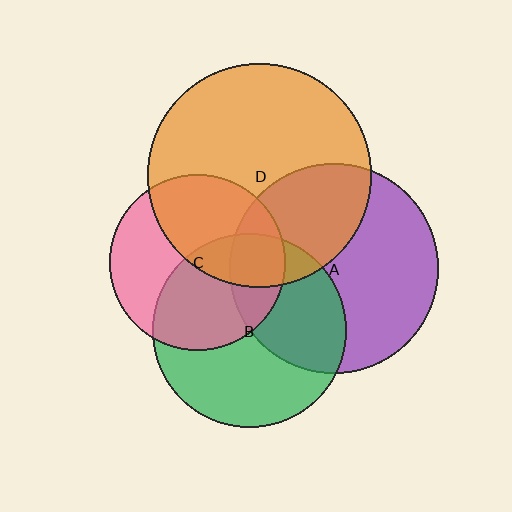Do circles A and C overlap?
Yes.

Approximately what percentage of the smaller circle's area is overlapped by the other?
Approximately 20%.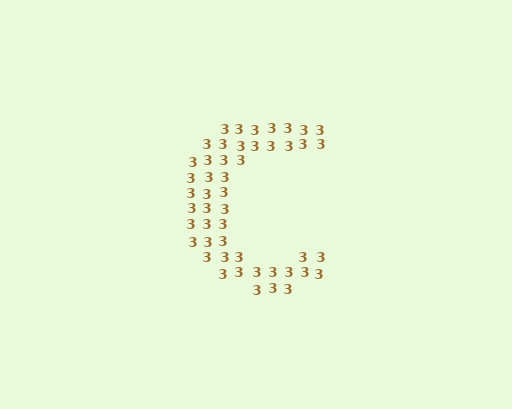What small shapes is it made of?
It is made of small digit 3's.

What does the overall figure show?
The overall figure shows the letter C.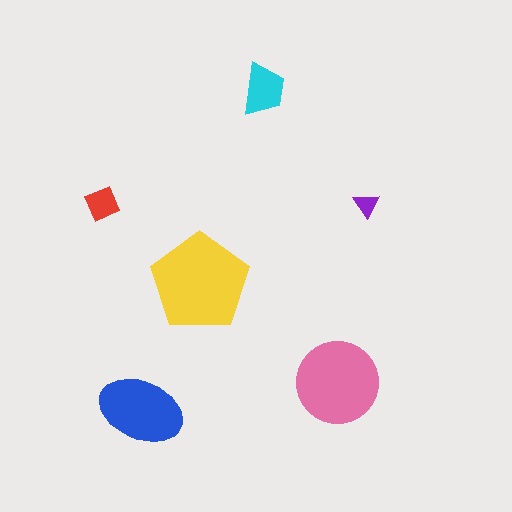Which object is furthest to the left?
The red diamond is leftmost.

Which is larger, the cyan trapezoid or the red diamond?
The cyan trapezoid.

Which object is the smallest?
The purple triangle.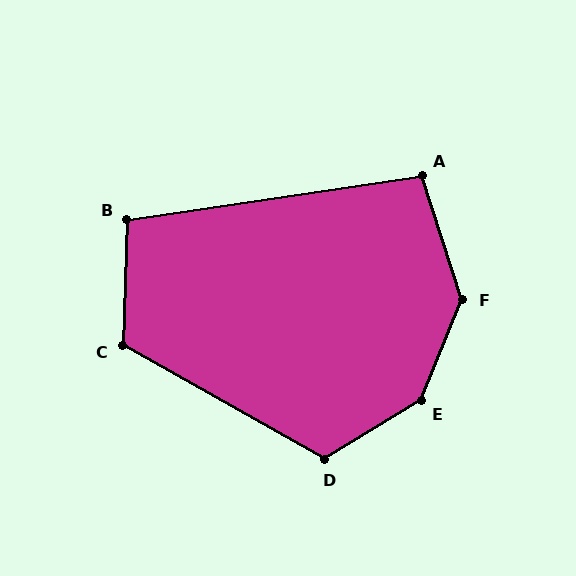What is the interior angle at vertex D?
Approximately 120 degrees (obtuse).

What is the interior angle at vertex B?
Approximately 100 degrees (obtuse).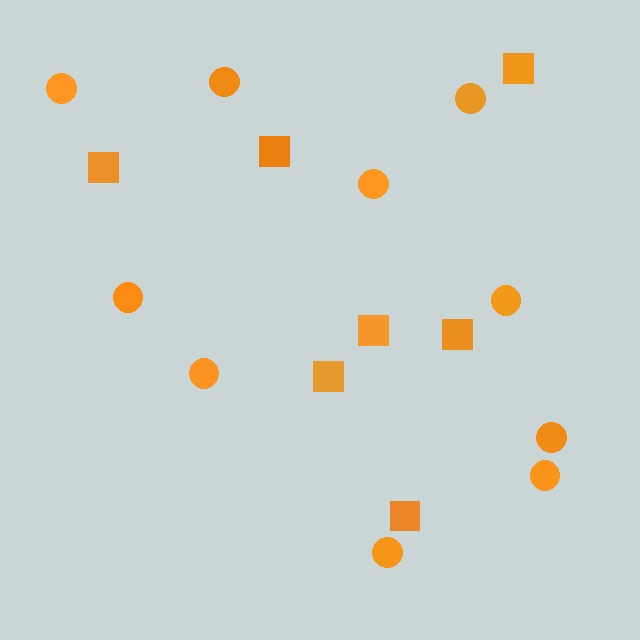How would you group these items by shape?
There are 2 groups: one group of squares (7) and one group of circles (10).